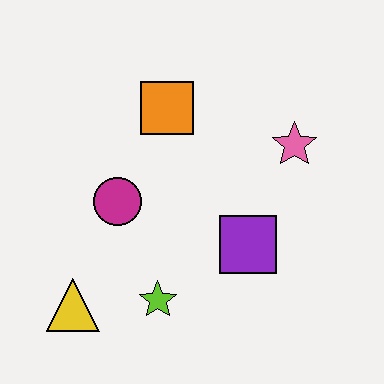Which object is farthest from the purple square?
The yellow triangle is farthest from the purple square.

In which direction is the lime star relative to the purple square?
The lime star is to the left of the purple square.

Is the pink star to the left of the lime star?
No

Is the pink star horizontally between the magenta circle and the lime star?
No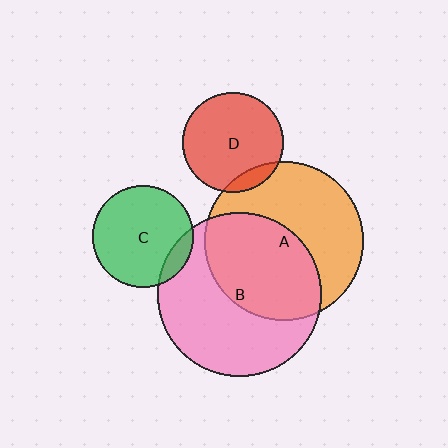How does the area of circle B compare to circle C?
Approximately 2.6 times.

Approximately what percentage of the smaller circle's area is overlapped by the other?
Approximately 10%.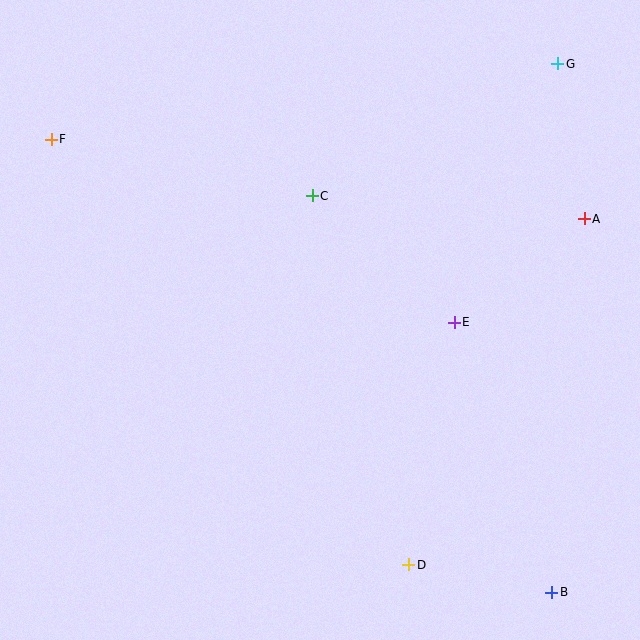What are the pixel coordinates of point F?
Point F is at (51, 139).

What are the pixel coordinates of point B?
Point B is at (552, 592).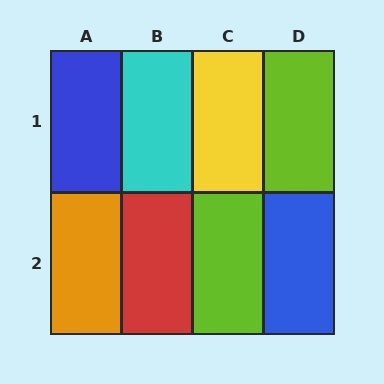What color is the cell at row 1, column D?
Lime.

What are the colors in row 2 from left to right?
Orange, red, lime, blue.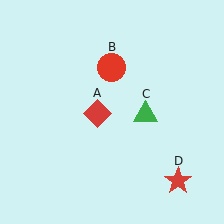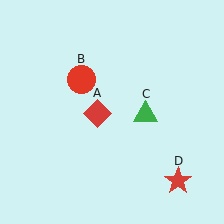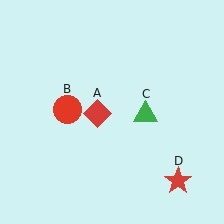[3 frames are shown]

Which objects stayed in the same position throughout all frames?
Red diamond (object A) and green triangle (object C) and red star (object D) remained stationary.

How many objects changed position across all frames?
1 object changed position: red circle (object B).